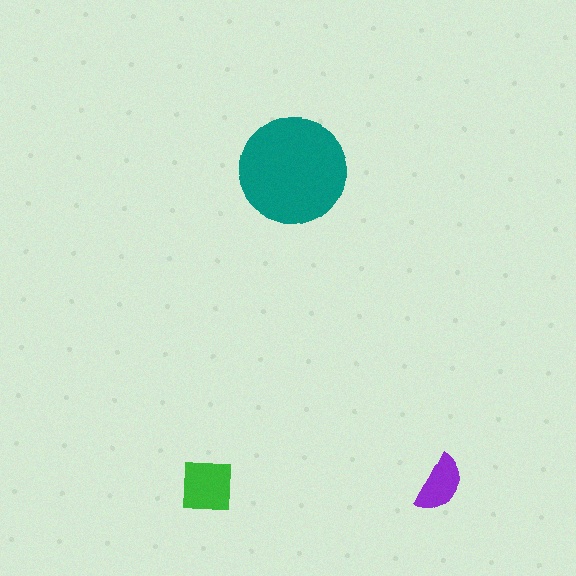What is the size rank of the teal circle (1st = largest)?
1st.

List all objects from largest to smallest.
The teal circle, the green square, the purple semicircle.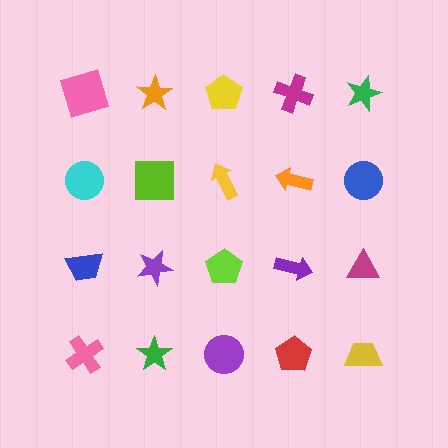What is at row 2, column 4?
An orange arrow.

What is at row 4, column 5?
A yellow trapezoid.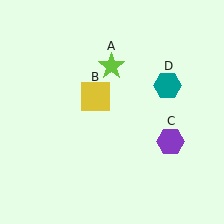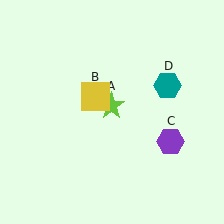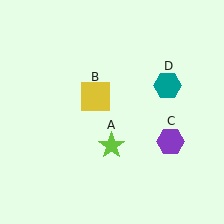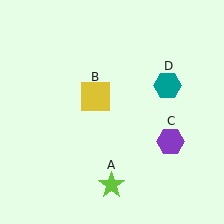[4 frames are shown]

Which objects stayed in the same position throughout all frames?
Yellow square (object B) and purple hexagon (object C) and teal hexagon (object D) remained stationary.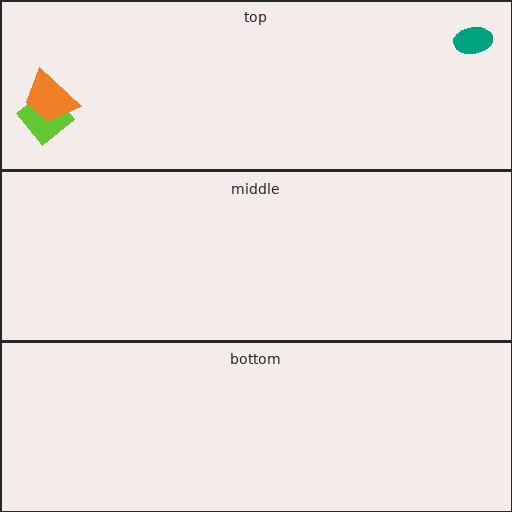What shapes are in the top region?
The teal ellipse, the lime diamond, the orange trapezoid.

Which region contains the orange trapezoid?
The top region.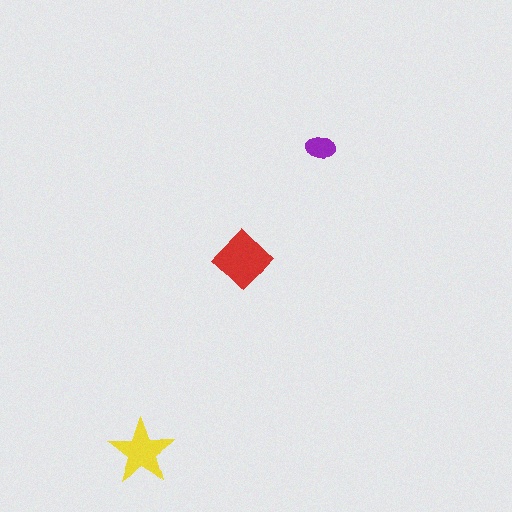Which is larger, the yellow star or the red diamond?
The red diamond.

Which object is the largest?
The red diamond.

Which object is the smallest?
The purple ellipse.